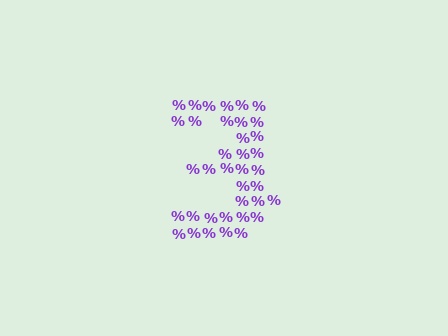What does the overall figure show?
The overall figure shows the digit 3.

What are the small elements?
The small elements are percent signs.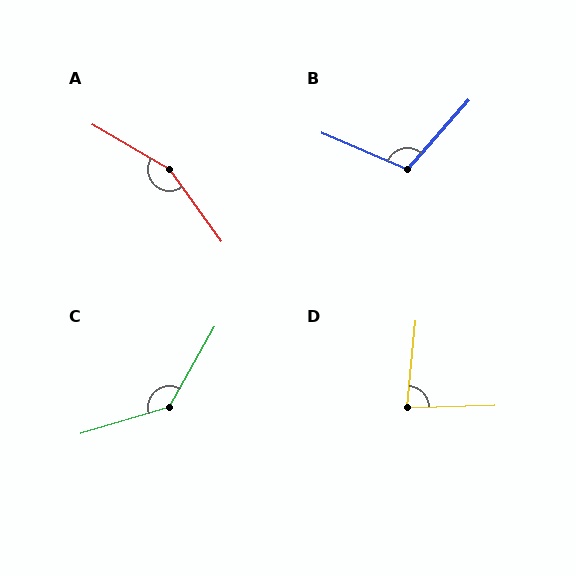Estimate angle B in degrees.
Approximately 108 degrees.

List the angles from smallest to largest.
D (83°), B (108°), C (136°), A (156°).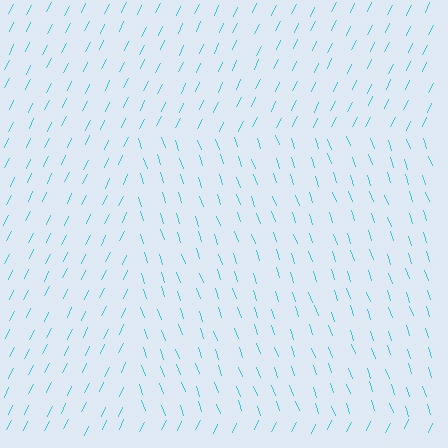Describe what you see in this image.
The image is filled with small cyan line segments. A rectangle region in the image has lines oriented differently from the surrounding lines, creating a visible texture boundary.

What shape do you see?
I see a rectangle.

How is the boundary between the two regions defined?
The boundary is defined purely by a change in line orientation (approximately 45 degrees difference). All lines are the same color and thickness.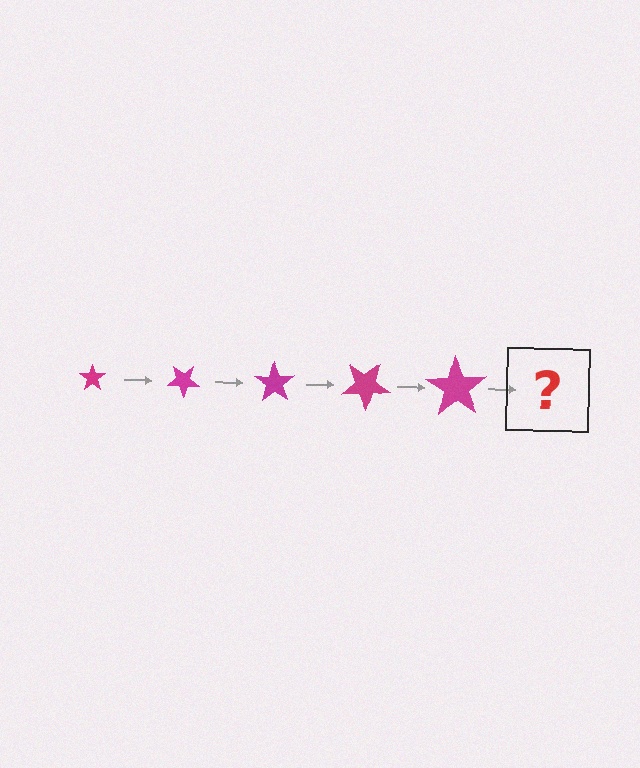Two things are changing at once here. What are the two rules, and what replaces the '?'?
The two rules are that the star grows larger each step and it rotates 35 degrees each step. The '?' should be a star, larger than the previous one and rotated 175 degrees from the start.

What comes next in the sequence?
The next element should be a star, larger than the previous one and rotated 175 degrees from the start.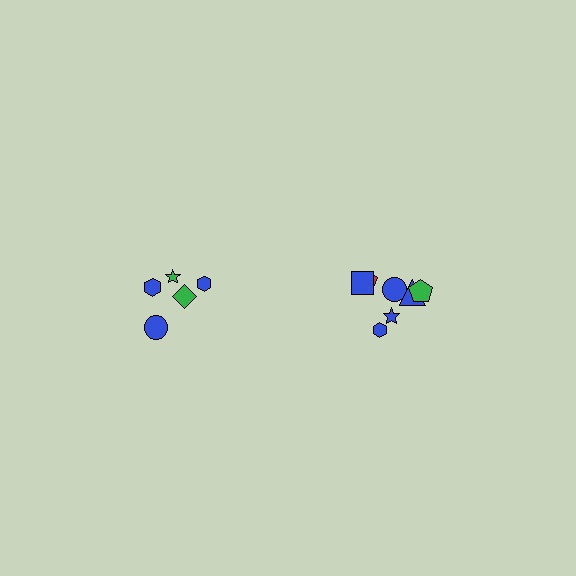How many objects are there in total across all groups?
There are 12 objects.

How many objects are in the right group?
There are 7 objects.